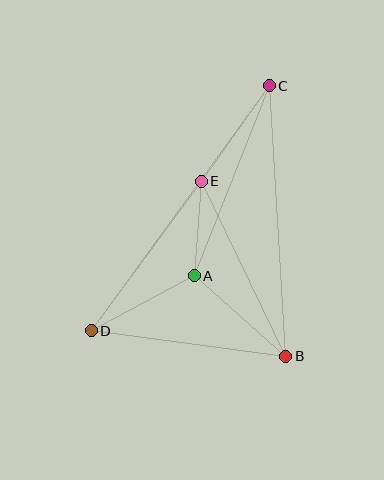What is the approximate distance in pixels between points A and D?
The distance between A and D is approximately 117 pixels.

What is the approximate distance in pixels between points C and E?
The distance between C and E is approximately 117 pixels.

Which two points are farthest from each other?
Points C and D are farthest from each other.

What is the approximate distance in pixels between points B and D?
The distance between B and D is approximately 197 pixels.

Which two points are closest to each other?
Points A and E are closest to each other.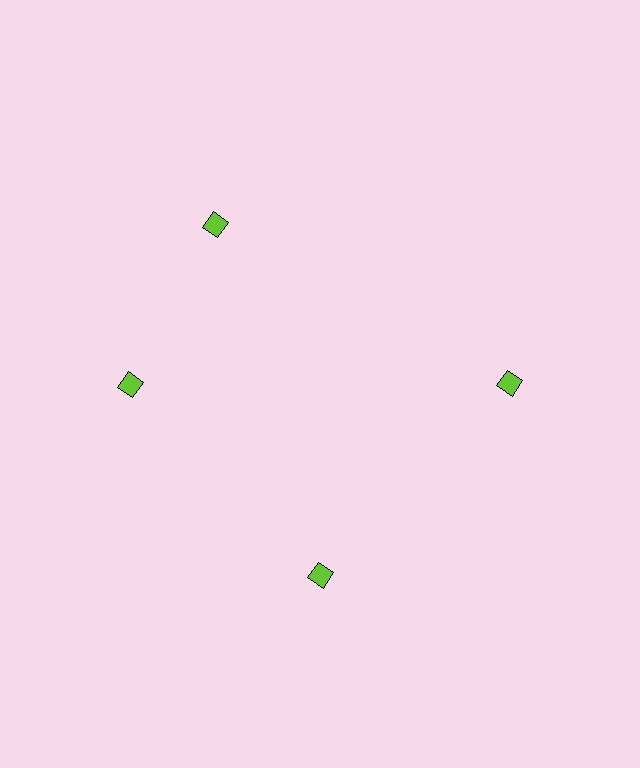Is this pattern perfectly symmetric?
No. The 4 lime diamonds are arranged in a ring, but one element near the 12 o'clock position is rotated out of alignment along the ring, breaking the 4-fold rotational symmetry.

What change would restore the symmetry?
The symmetry would be restored by rotating it back into even spacing with its neighbors so that all 4 diamonds sit at equal angles and equal distance from the center.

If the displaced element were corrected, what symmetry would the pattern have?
It would have 4-fold rotational symmetry — the pattern would map onto itself every 90 degrees.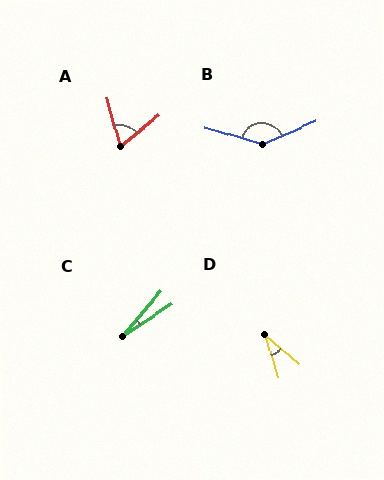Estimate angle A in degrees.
Approximately 66 degrees.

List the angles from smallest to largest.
C (16°), D (33°), A (66°), B (141°).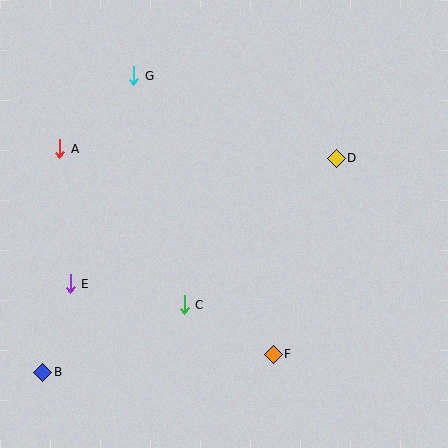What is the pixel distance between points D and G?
The distance between D and G is 219 pixels.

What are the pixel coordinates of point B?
Point B is at (43, 372).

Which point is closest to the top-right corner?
Point D is closest to the top-right corner.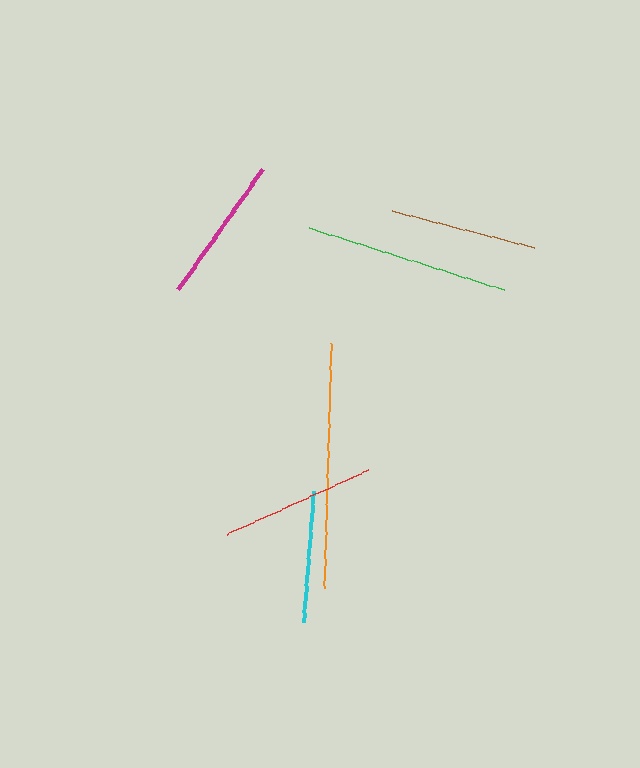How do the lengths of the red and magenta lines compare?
The red and magenta lines are approximately the same length.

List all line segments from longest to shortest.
From longest to shortest: orange, green, red, magenta, brown, cyan.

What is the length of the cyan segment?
The cyan segment is approximately 131 pixels long.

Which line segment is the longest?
The orange line is the longest at approximately 246 pixels.